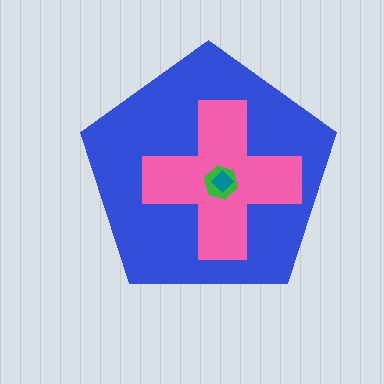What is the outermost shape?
The blue pentagon.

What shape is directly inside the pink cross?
The green hexagon.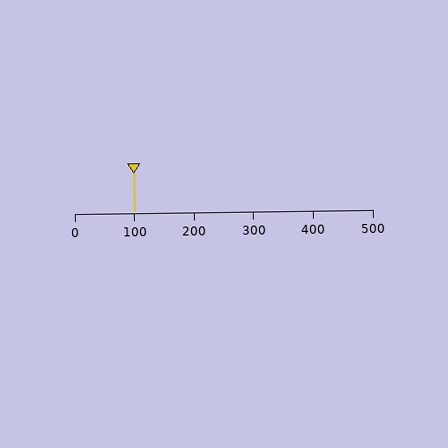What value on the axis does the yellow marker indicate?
The marker indicates approximately 100.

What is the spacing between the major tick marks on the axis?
The major ticks are spaced 100 apart.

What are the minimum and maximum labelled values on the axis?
The axis runs from 0 to 500.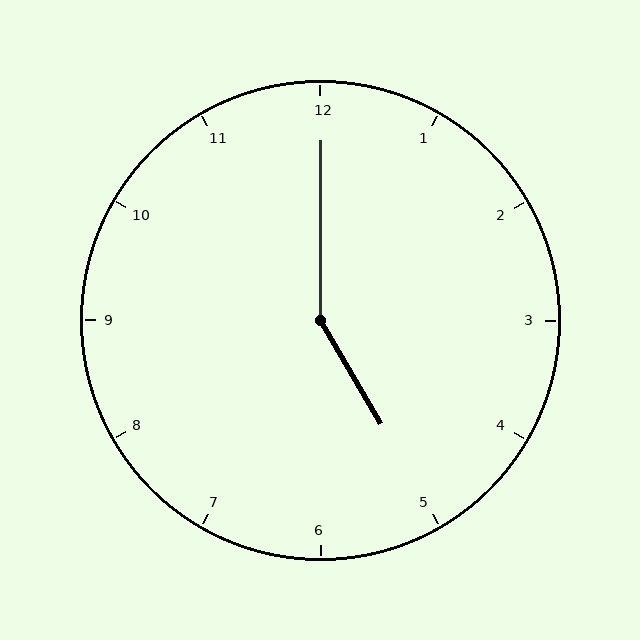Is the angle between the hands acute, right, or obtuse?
It is obtuse.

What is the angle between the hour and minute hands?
Approximately 150 degrees.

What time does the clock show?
5:00.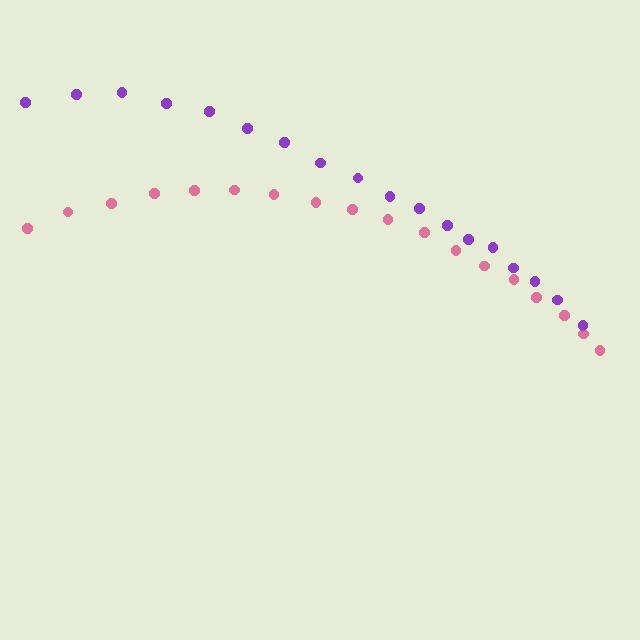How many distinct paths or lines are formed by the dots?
There are 2 distinct paths.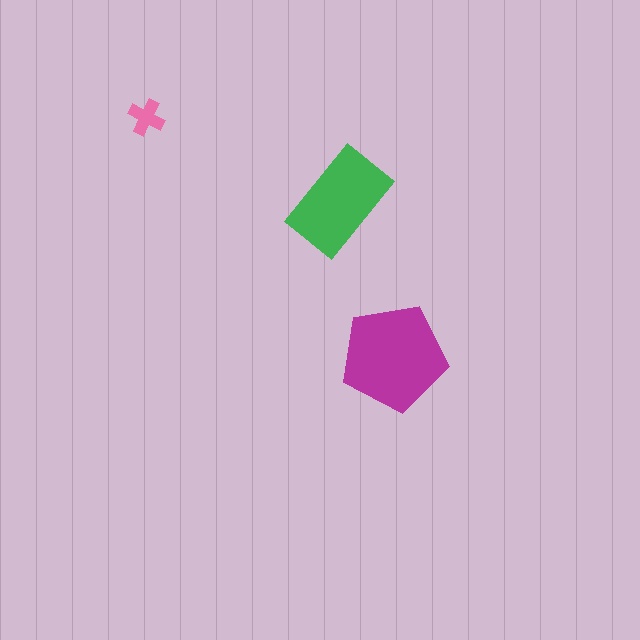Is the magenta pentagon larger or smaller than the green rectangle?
Larger.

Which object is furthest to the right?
The magenta pentagon is rightmost.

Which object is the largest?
The magenta pentagon.